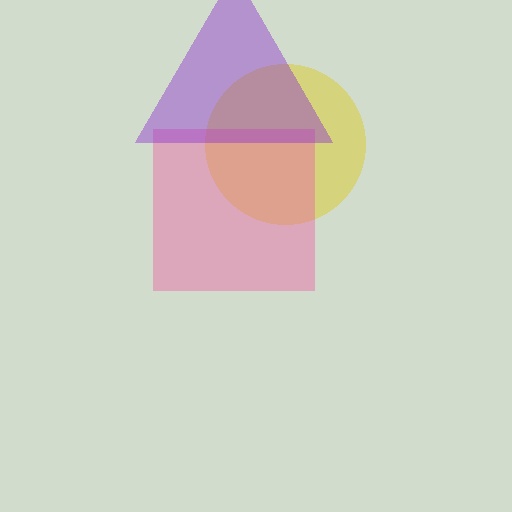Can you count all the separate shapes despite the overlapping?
Yes, there are 3 separate shapes.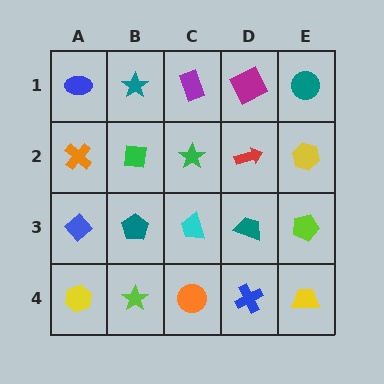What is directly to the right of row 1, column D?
A teal circle.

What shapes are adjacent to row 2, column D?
A magenta square (row 1, column D), a teal trapezoid (row 3, column D), a green star (row 2, column C), a yellow hexagon (row 2, column E).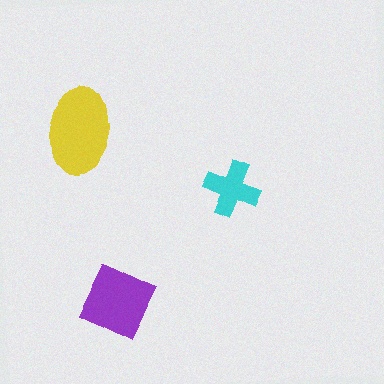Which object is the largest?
The yellow ellipse.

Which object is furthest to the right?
The cyan cross is rightmost.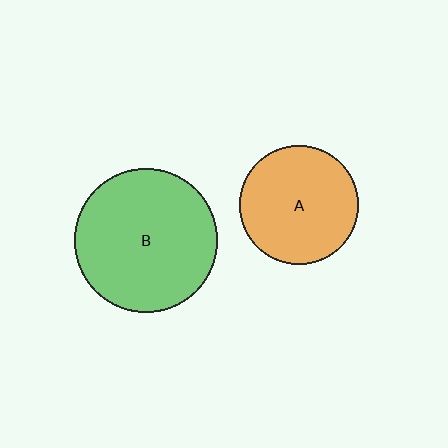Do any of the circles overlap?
No, none of the circles overlap.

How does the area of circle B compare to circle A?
Approximately 1.5 times.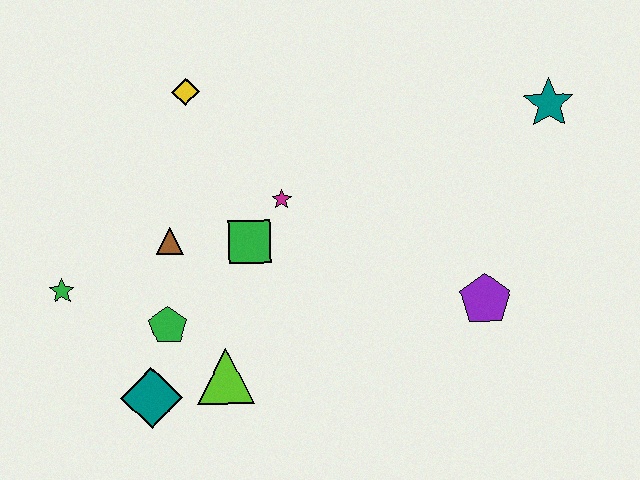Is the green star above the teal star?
No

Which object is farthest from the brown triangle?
The teal star is farthest from the brown triangle.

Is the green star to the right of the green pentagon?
No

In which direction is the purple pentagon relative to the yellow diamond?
The purple pentagon is to the right of the yellow diamond.